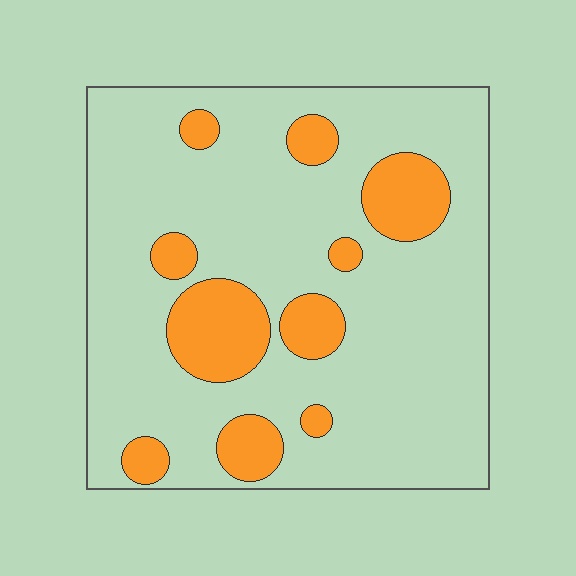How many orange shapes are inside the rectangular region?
10.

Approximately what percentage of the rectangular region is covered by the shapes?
Approximately 20%.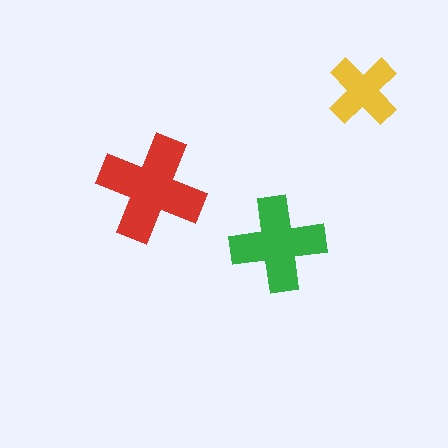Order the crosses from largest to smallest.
the red one, the green one, the yellow one.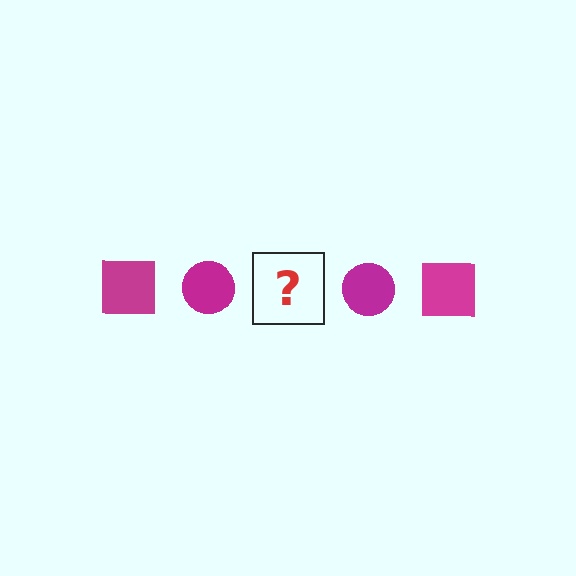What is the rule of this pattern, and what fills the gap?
The rule is that the pattern cycles through square, circle shapes in magenta. The gap should be filled with a magenta square.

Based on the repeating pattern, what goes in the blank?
The blank should be a magenta square.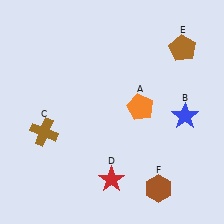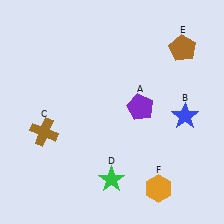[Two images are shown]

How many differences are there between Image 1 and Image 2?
There are 3 differences between the two images.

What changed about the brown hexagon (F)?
In Image 1, F is brown. In Image 2, it changed to orange.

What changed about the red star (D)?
In Image 1, D is red. In Image 2, it changed to green.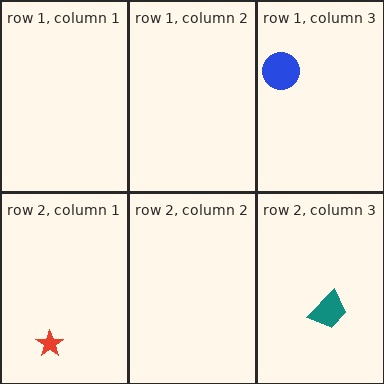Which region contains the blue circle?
The row 1, column 3 region.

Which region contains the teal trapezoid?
The row 2, column 3 region.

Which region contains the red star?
The row 2, column 1 region.